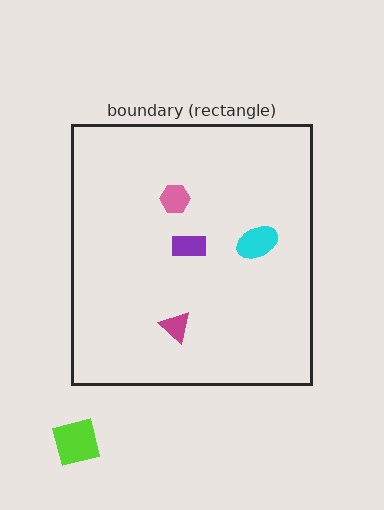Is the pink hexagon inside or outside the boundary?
Inside.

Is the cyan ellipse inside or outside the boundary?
Inside.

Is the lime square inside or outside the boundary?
Outside.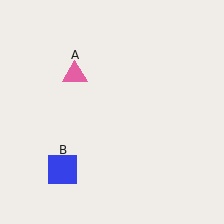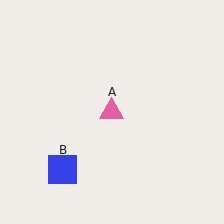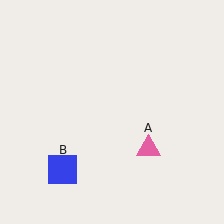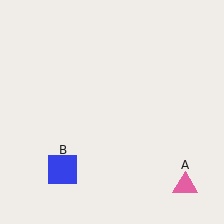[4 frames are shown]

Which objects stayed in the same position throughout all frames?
Blue square (object B) remained stationary.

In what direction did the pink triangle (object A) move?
The pink triangle (object A) moved down and to the right.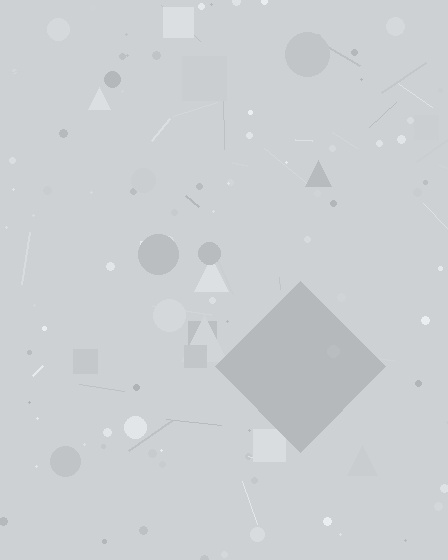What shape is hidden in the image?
A diamond is hidden in the image.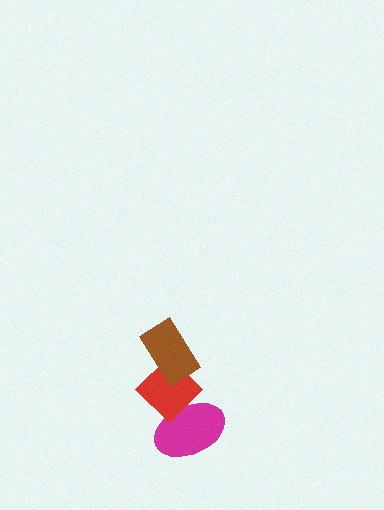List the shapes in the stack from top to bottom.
From top to bottom: the brown rectangle, the red diamond, the magenta ellipse.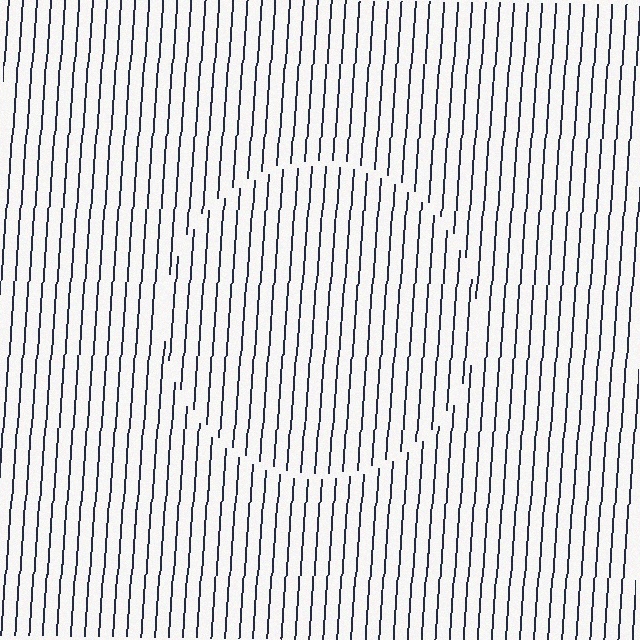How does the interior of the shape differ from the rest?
The interior of the shape contains the same grating, shifted by half a period — the contour is defined by the phase discontinuity where line-ends from the inner and outer gratings abut.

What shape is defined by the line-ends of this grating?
An illusory circle. The interior of the shape contains the same grating, shifted by half a period — the contour is defined by the phase discontinuity where line-ends from the inner and outer gratings abut.